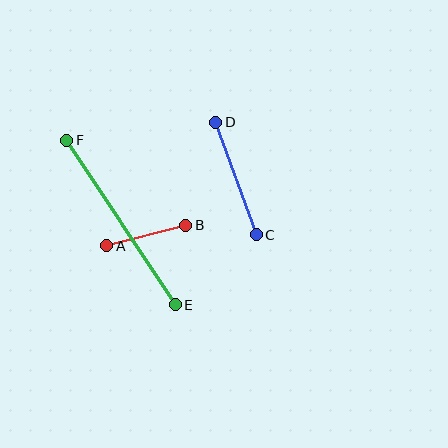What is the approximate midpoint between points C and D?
The midpoint is at approximately (236, 179) pixels.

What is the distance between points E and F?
The distance is approximately 197 pixels.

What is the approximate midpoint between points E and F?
The midpoint is at approximately (121, 222) pixels.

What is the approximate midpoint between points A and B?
The midpoint is at approximately (146, 236) pixels.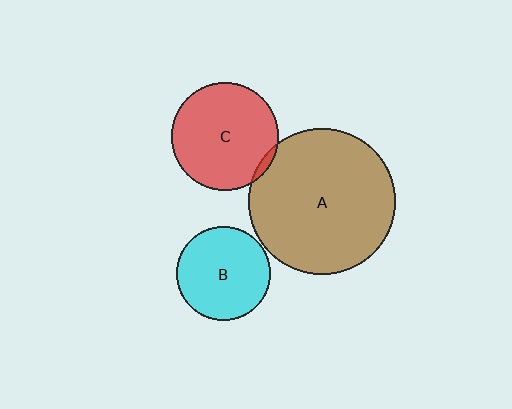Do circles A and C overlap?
Yes.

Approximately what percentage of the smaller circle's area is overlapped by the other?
Approximately 5%.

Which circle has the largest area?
Circle A (brown).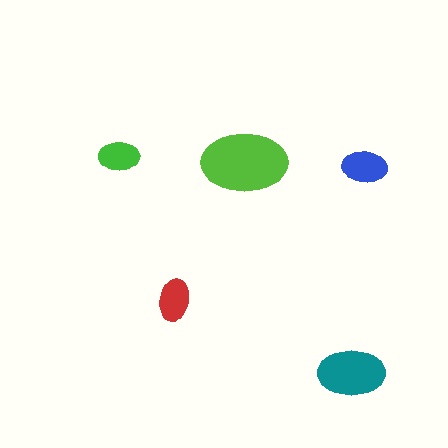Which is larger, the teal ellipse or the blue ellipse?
The teal one.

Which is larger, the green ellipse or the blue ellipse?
The blue one.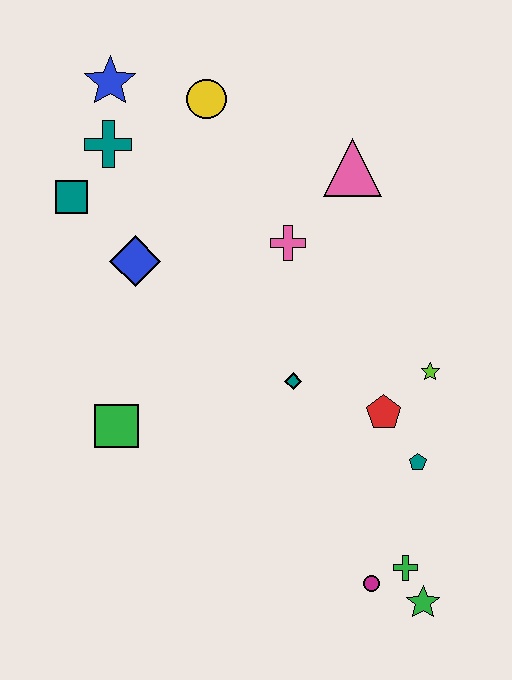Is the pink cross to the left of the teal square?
No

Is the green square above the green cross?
Yes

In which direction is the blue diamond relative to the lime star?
The blue diamond is to the left of the lime star.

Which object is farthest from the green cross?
The blue star is farthest from the green cross.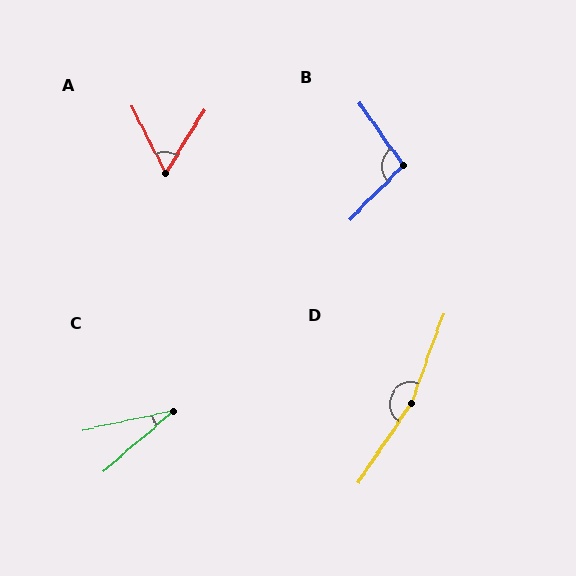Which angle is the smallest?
C, at approximately 29 degrees.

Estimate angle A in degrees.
Approximately 58 degrees.